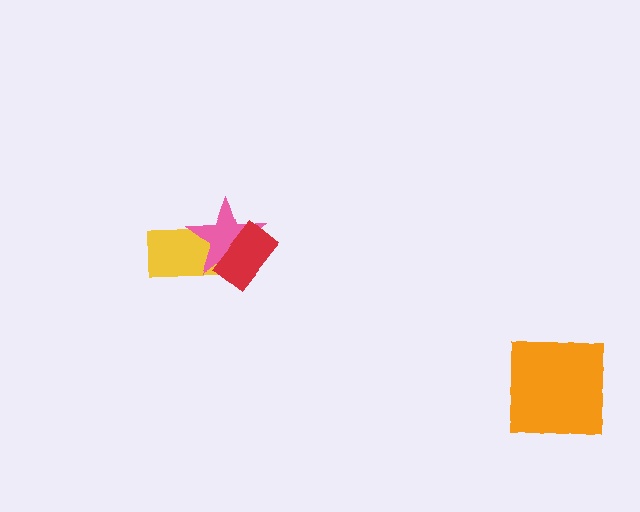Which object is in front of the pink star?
The red rectangle is in front of the pink star.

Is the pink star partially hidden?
Yes, it is partially covered by another shape.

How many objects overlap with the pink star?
2 objects overlap with the pink star.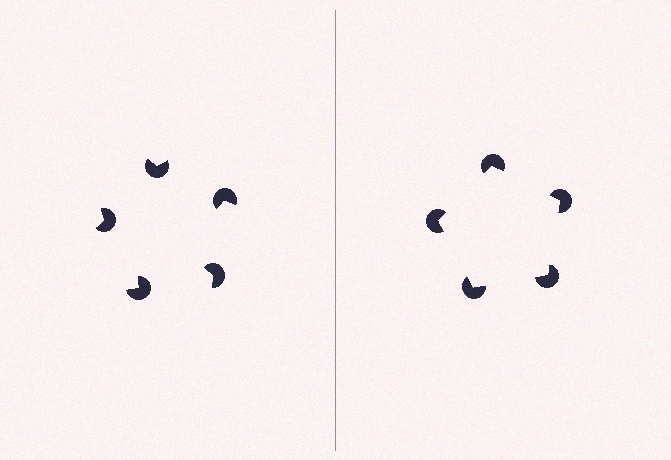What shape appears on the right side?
An illusory pentagon.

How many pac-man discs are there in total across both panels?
10 — 5 on each side.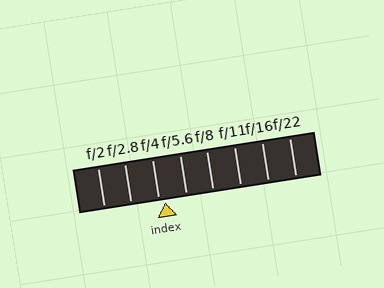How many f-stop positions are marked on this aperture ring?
There are 8 f-stop positions marked.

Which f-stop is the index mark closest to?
The index mark is closest to f/4.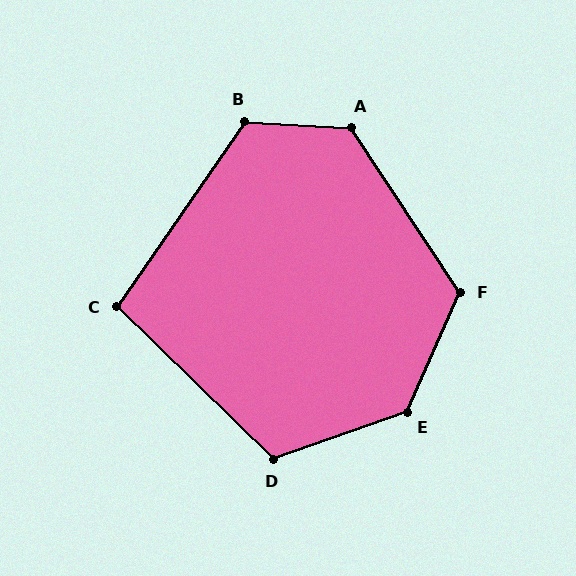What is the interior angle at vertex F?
Approximately 123 degrees (obtuse).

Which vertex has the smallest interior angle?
C, at approximately 100 degrees.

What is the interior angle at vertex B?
Approximately 121 degrees (obtuse).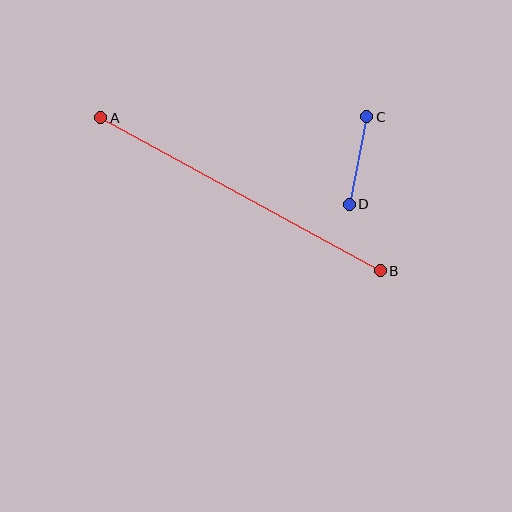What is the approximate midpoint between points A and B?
The midpoint is at approximately (241, 194) pixels.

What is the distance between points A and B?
The distance is approximately 319 pixels.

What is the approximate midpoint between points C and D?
The midpoint is at approximately (358, 161) pixels.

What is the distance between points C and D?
The distance is approximately 89 pixels.